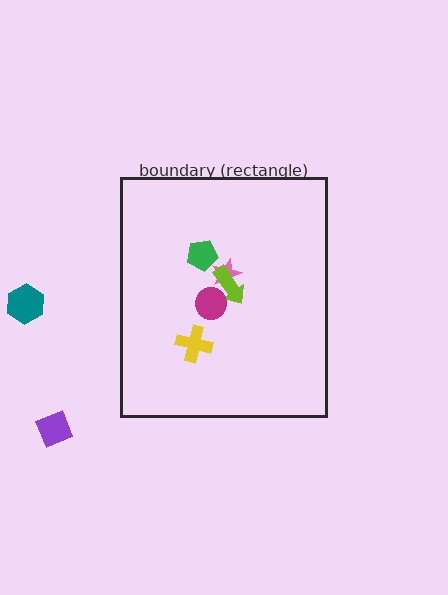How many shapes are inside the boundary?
5 inside, 2 outside.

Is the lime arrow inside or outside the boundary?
Inside.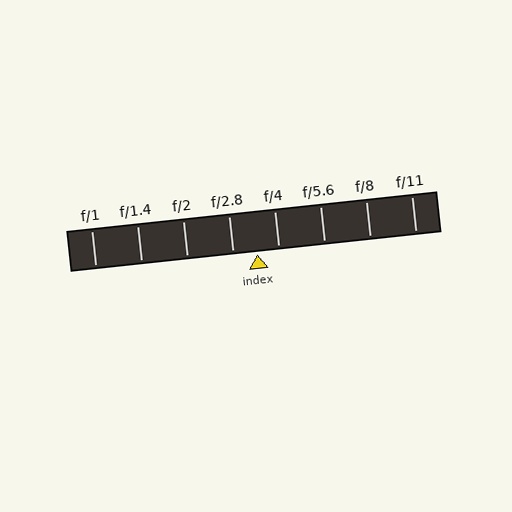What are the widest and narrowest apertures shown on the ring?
The widest aperture shown is f/1 and the narrowest is f/11.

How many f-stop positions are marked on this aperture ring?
There are 8 f-stop positions marked.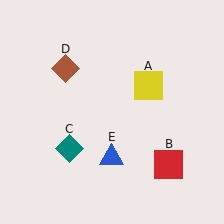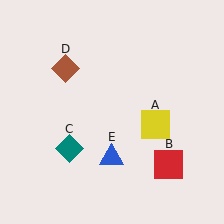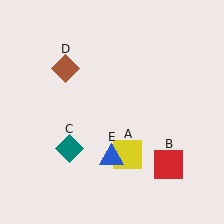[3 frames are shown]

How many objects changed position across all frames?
1 object changed position: yellow square (object A).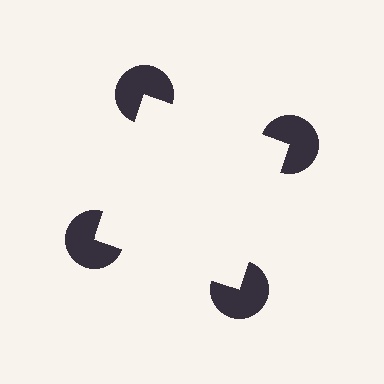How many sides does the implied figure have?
4 sides.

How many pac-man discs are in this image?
There are 4 — one at each vertex of the illusory square.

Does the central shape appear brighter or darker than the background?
It typically appears slightly brighter than the background, even though no actual brightness change is drawn.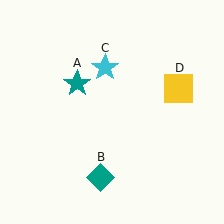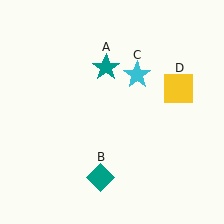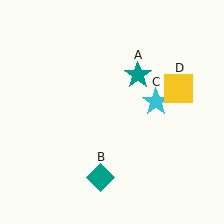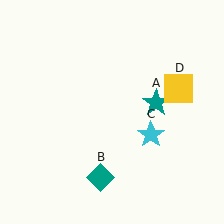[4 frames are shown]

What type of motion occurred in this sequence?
The teal star (object A), cyan star (object C) rotated clockwise around the center of the scene.